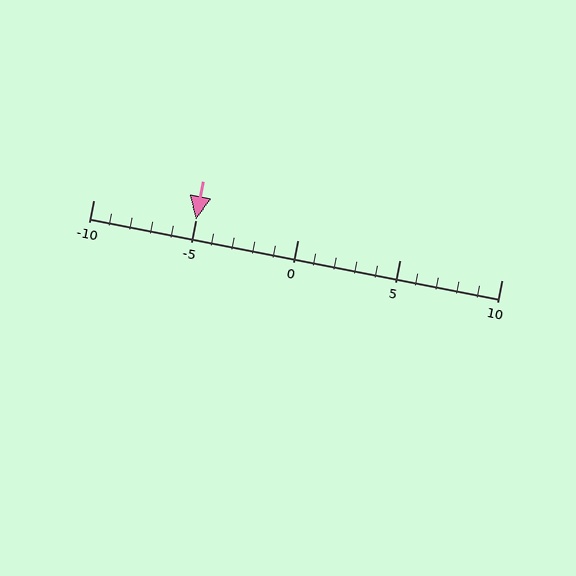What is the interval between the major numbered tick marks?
The major tick marks are spaced 5 units apart.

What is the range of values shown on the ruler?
The ruler shows values from -10 to 10.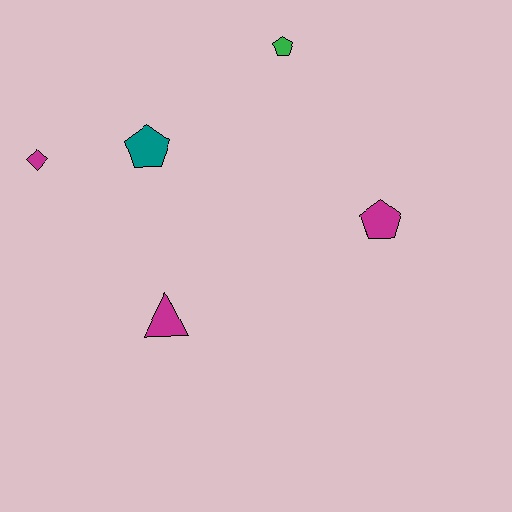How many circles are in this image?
There are no circles.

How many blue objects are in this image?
There are no blue objects.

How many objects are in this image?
There are 5 objects.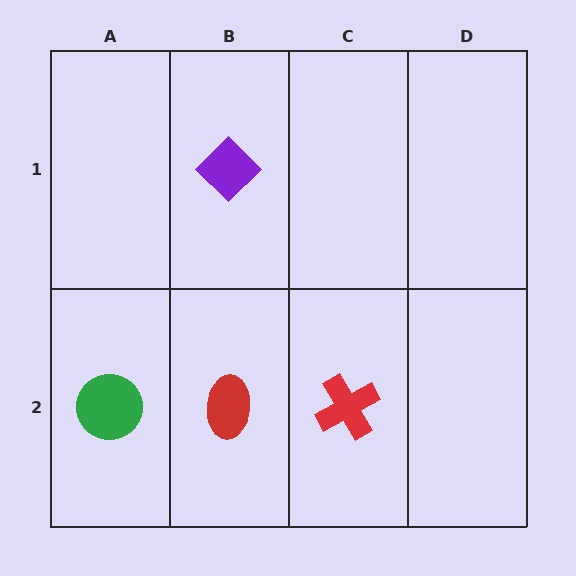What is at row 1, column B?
A purple diamond.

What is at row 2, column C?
A red cross.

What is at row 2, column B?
A red ellipse.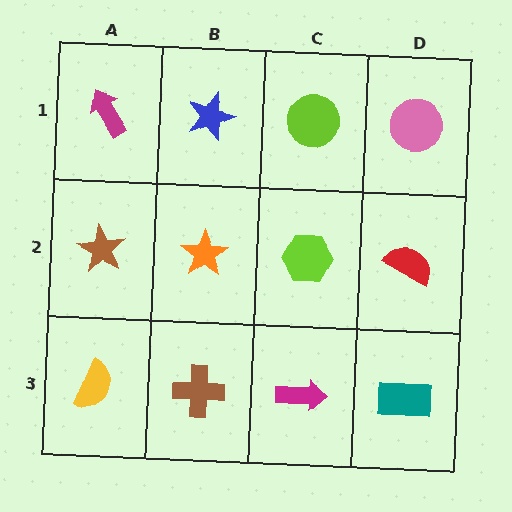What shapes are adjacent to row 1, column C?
A lime hexagon (row 2, column C), a blue star (row 1, column B), a pink circle (row 1, column D).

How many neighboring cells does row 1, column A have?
2.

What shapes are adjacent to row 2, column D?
A pink circle (row 1, column D), a teal rectangle (row 3, column D), a lime hexagon (row 2, column C).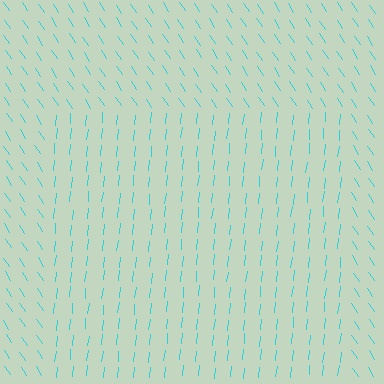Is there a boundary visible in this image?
Yes, there is a texture boundary formed by a change in line orientation.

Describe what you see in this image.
The image is filled with small cyan line segments. A rectangle region in the image has lines oriented differently from the surrounding lines, creating a visible texture boundary.